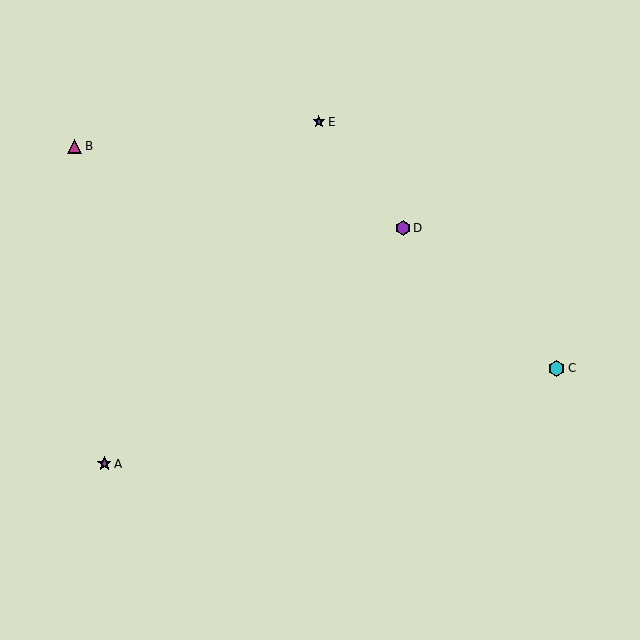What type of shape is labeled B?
Shape B is a magenta triangle.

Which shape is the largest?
The cyan hexagon (labeled C) is the largest.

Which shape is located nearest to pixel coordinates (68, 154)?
The magenta triangle (labeled B) at (75, 146) is nearest to that location.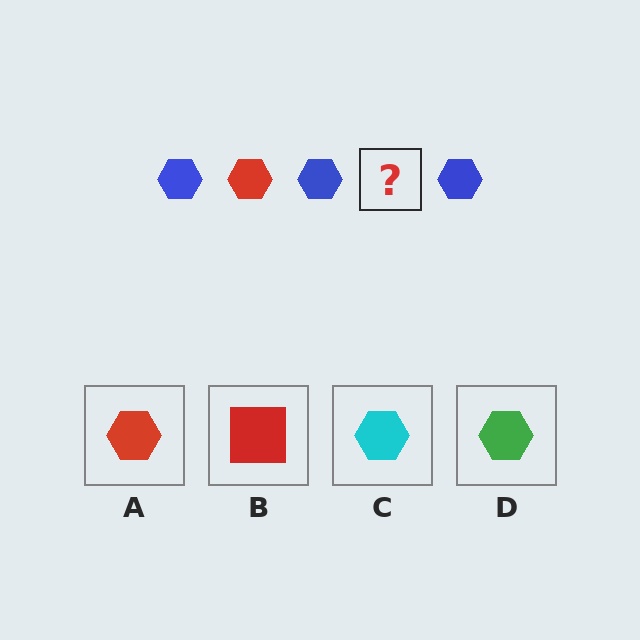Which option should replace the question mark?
Option A.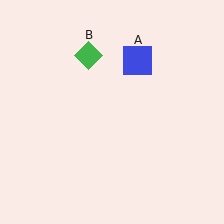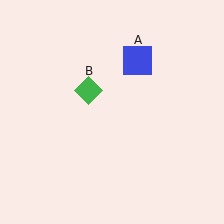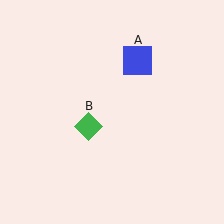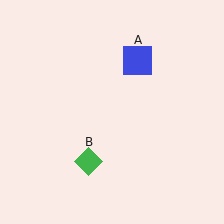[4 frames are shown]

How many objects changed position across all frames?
1 object changed position: green diamond (object B).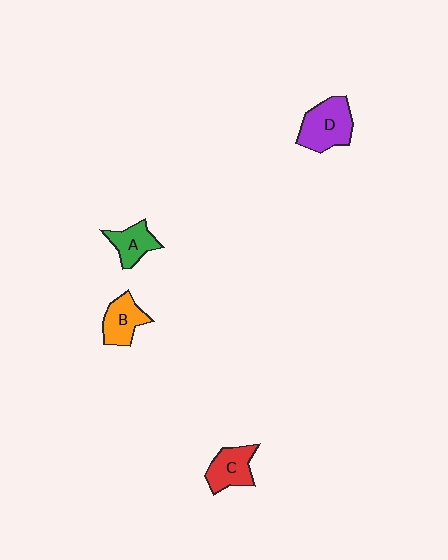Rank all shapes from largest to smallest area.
From largest to smallest: D (purple), C (red), B (orange), A (green).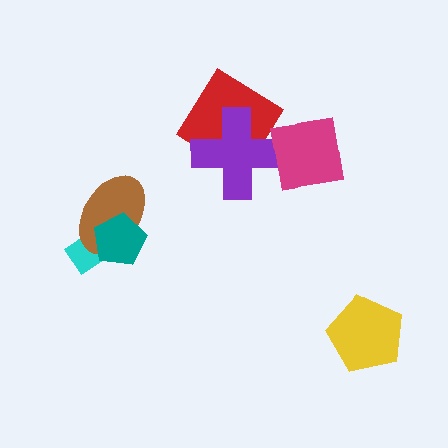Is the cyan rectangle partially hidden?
Yes, it is partially covered by another shape.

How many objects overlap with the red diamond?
1 object overlaps with the red diamond.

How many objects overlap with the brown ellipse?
2 objects overlap with the brown ellipse.